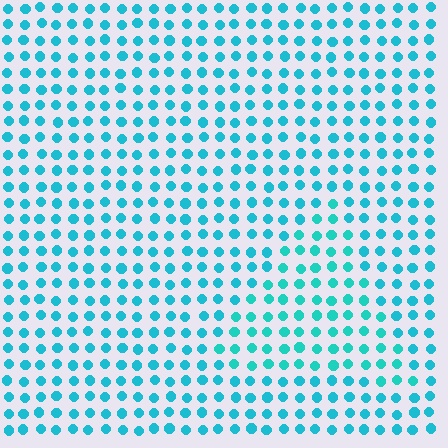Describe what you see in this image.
The image is filled with small cyan elements in a uniform arrangement. A triangle-shaped region is visible where the elements are tinted to a slightly different hue, forming a subtle color boundary.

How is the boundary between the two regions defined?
The boundary is defined purely by a slight shift in hue (about 13 degrees). Spacing, size, and orientation are identical on both sides.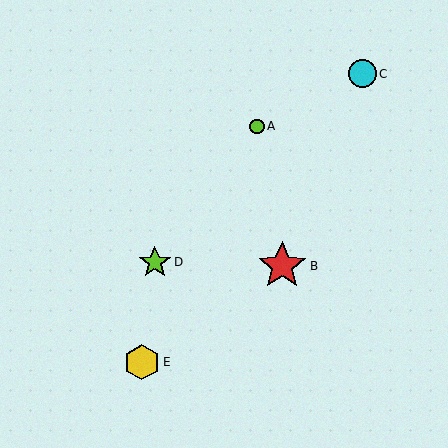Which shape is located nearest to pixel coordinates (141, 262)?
The lime star (labeled D) at (155, 262) is nearest to that location.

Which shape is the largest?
The red star (labeled B) is the largest.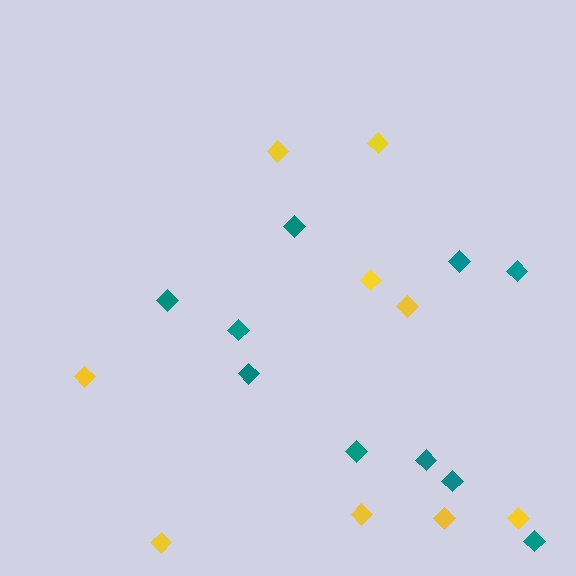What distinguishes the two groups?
There are 2 groups: one group of yellow diamonds (9) and one group of teal diamonds (10).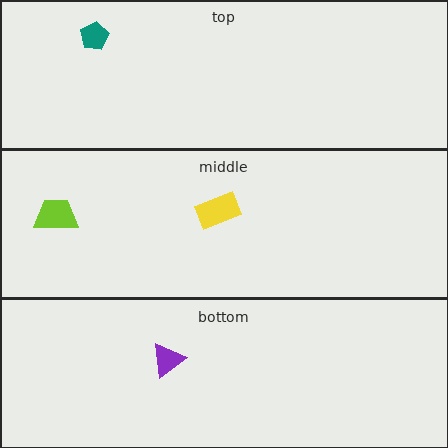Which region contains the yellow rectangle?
The middle region.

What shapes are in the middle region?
The lime trapezoid, the yellow rectangle.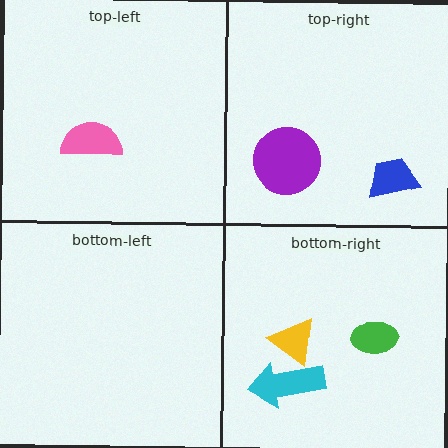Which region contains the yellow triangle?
The bottom-right region.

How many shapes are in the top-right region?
2.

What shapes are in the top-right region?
The blue trapezoid, the purple circle.